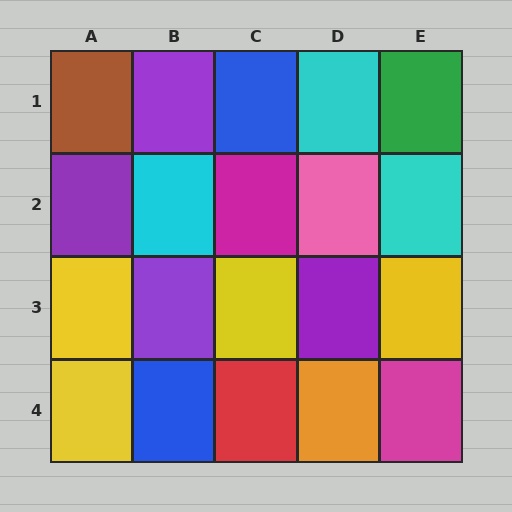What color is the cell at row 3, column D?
Purple.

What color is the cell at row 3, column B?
Purple.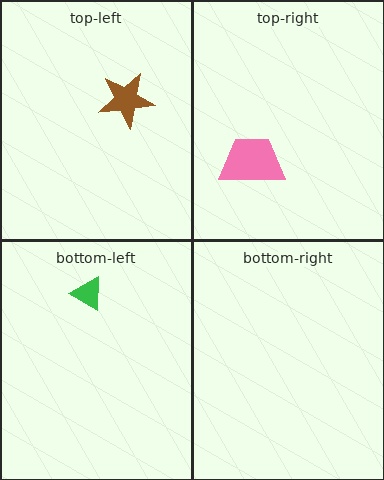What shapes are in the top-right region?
The pink trapezoid.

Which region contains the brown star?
The top-left region.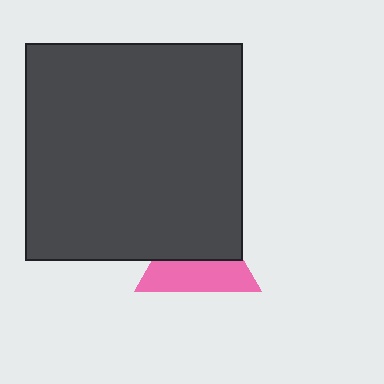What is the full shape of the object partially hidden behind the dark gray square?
The partially hidden object is a pink triangle.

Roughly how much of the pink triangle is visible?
About half of it is visible (roughly 47%).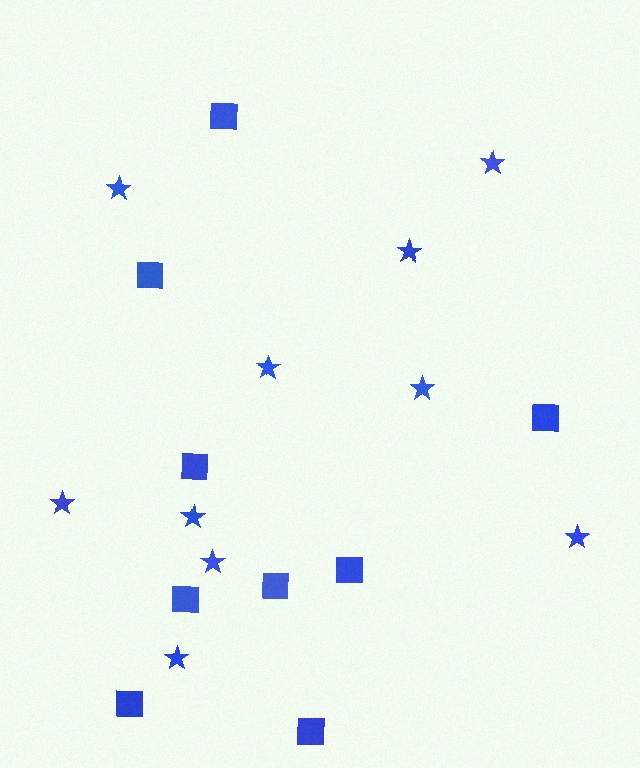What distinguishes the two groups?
There are 2 groups: one group of squares (9) and one group of stars (10).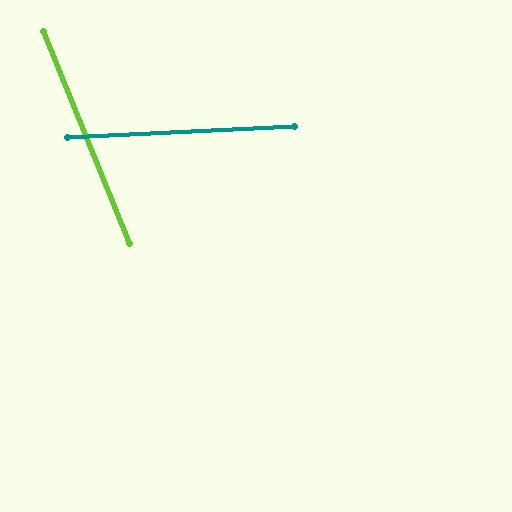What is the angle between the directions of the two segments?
Approximately 71 degrees.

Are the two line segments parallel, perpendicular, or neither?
Neither parallel nor perpendicular — they differ by about 71°.